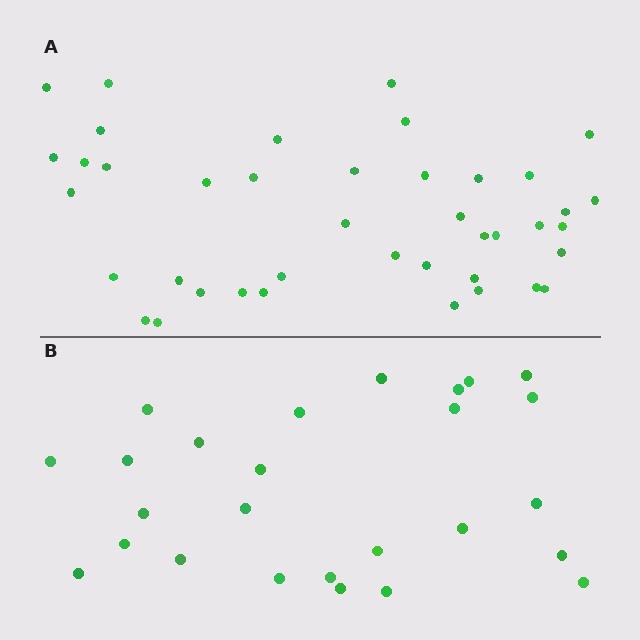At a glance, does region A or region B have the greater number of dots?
Region A (the top region) has more dots.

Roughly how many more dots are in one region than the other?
Region A has approximately 15 more dots than region B.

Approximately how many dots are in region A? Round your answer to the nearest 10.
About 40 dots. (The exact count is 41, which rounds to 40.)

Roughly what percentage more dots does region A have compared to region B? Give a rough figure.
About 60% more.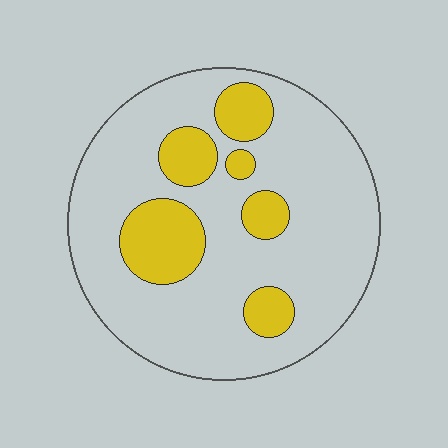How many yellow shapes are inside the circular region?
6.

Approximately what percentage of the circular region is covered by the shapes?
Approximately 20%.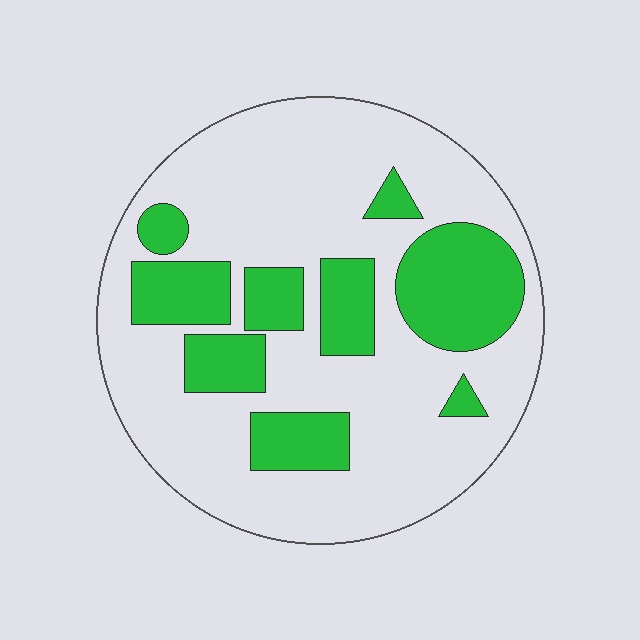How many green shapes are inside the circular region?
9.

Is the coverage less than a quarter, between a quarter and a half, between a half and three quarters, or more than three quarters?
Between a quarter and a half.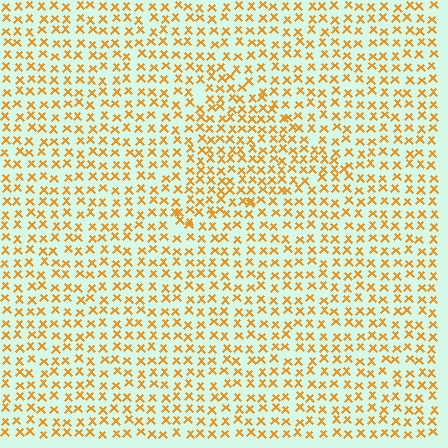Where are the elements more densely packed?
The elements are more densely packed inside the triangle boundary.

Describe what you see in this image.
The image contains small orange elements arranged at two different densities. A triangle-shaped region is visible where the elements are more densely packed than the surrounding area.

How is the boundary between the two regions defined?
The boundary is defined by a change in element density (approximately 1.4x ratio). All elements are the same color, size, and shape.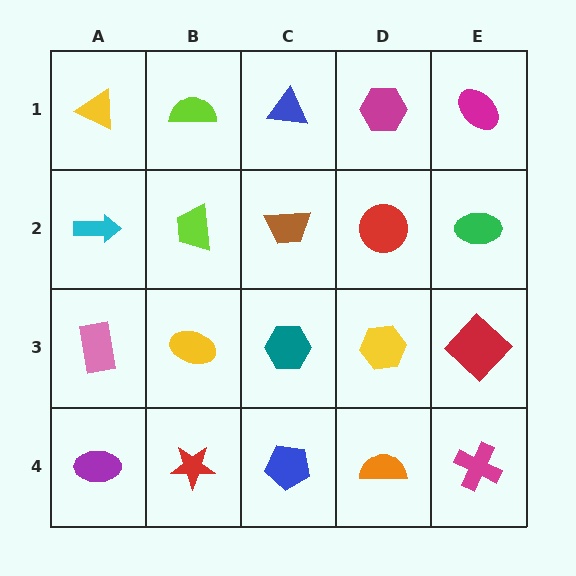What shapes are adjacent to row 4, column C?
A teal hexagon (row 3, column C), a red star (row 4, column B), an orange semicircle (row 4, column D).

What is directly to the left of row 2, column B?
A cyan arrow.